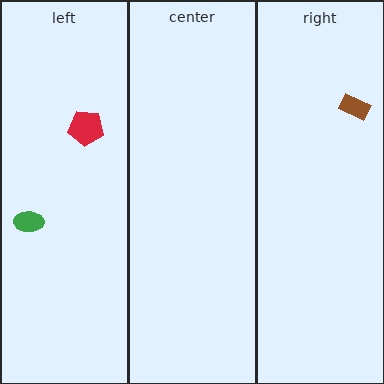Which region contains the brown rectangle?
The right region.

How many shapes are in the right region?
1.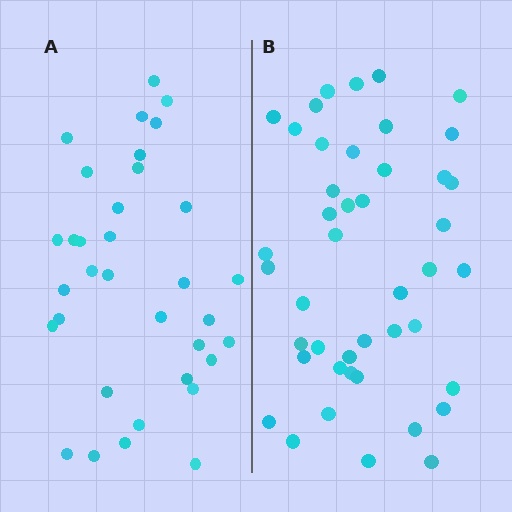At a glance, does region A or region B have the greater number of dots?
Region B (the right region) has more dots.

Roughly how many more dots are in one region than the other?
Region B has roughly 10 or so more dots than region A.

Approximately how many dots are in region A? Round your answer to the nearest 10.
About 30 dots. (The exact count is 34, which rounds to 30.)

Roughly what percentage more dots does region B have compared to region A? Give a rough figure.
About 30% more.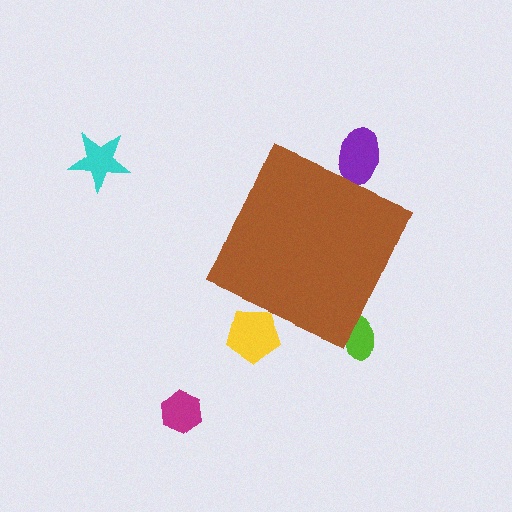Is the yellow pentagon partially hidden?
Yes, the yellow pentagon is partially hidden behind the brown diamond.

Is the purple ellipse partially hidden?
Yes, the purple ellipse is partially hidden behind the brown diamond.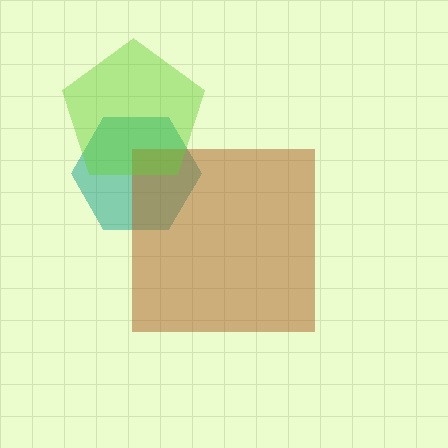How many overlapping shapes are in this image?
There are 3 overlapping shapes in the image.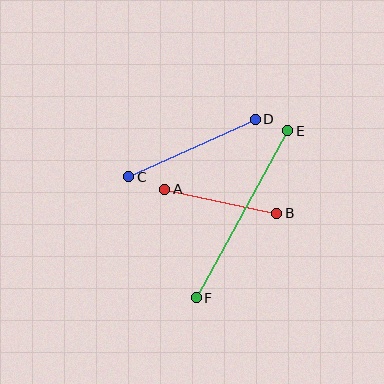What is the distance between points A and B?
The distance is approximately 114 pixels.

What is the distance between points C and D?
The distance is approximately 139 pixels.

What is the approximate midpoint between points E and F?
The midpoint is at approximately (242, 214) pixels.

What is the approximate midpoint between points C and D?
The midpoint is at approximately (192, 148) pixels.